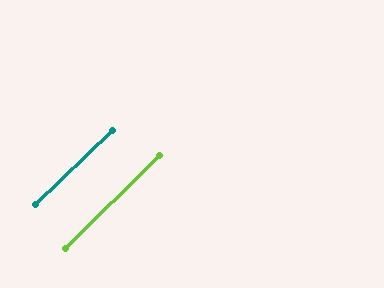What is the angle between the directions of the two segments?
Approximately 1 degree.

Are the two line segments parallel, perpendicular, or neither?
Parallel — their directions differ by only 1.1°.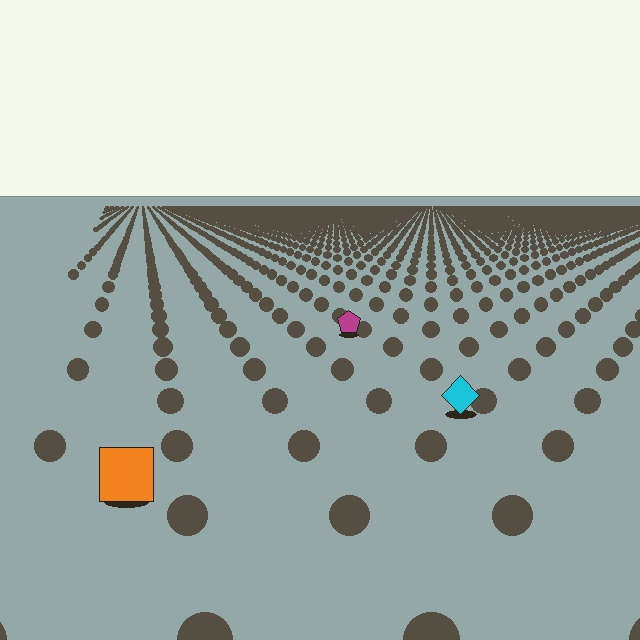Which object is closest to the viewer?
The orange square is closest. The texture marks near it are larger and more spread out.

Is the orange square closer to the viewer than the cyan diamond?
Yes. The orange square is closer — you can tell from the texture gradient: the ground texture is coarser near it.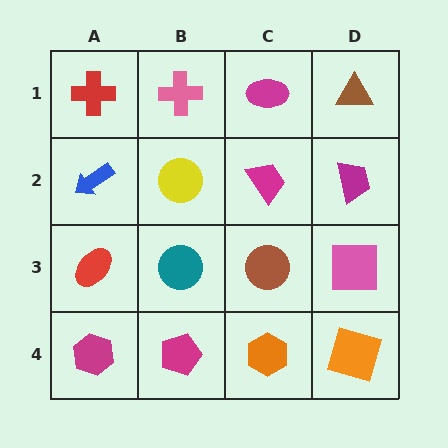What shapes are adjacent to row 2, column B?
A pink cross (row 1, column B), a teal circle (row 3, column B), a blue arrow (row 2, column A), a magenta trapezoid (row 2, column C).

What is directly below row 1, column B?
A yellow circle.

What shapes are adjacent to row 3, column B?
A yellow circle (row 2, column B), a magenta pentagon (row 4, column B), a red ellipse (row 3, column A), a brown circle (row 3, column C).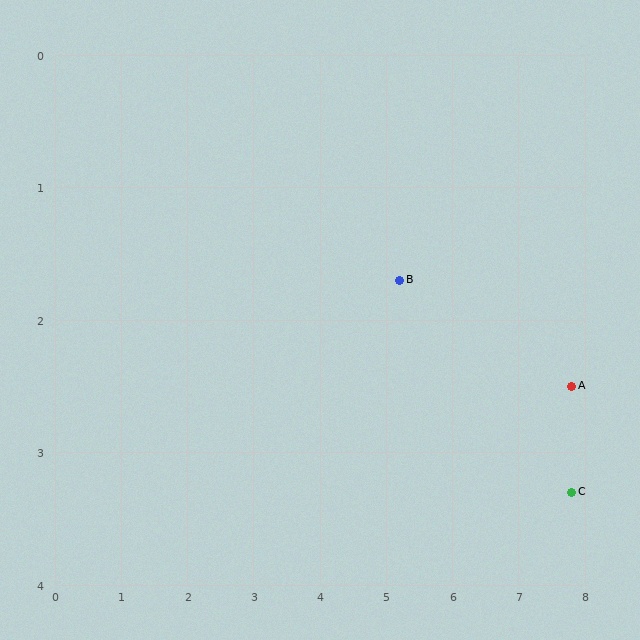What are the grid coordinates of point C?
Point C is at approximately (7.8, 3.3).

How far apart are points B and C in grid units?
Points B and C are about 3.1 grid units apart.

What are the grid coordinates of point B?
Point B is at approximately (5.2, 1.7).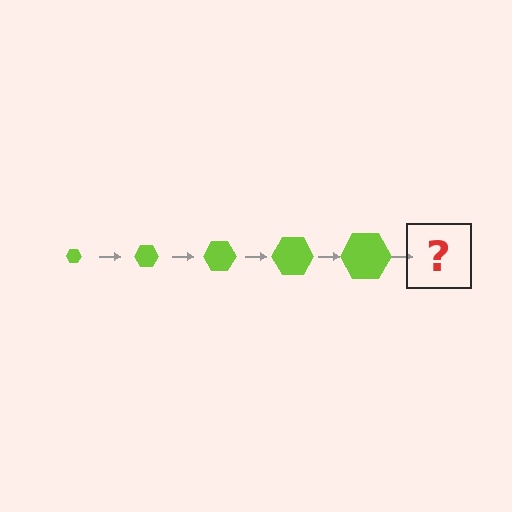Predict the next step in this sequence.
The next step is a lime hexagon, larger than the previous one.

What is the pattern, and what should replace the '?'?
The pattern is that the hexagon gets progressively larger each step. The '?' should be a lime hexagon, larger than the previous one.